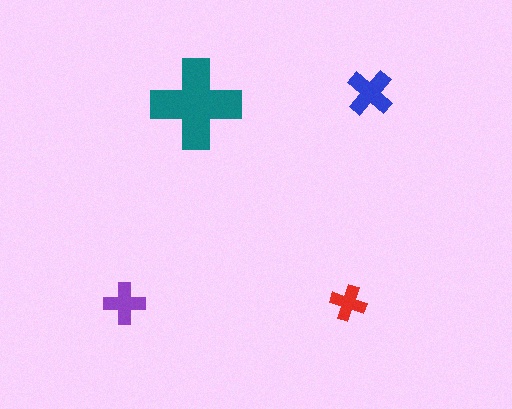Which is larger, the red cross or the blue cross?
The blue one.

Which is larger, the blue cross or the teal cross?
The teal one.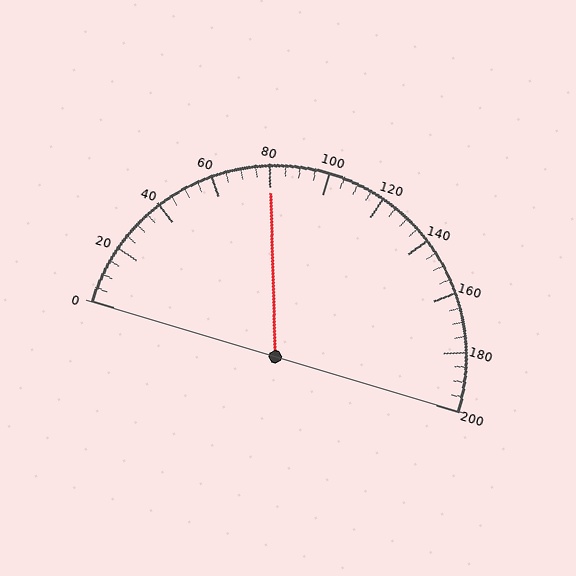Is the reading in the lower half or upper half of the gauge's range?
The reading is in the lower half of the range (0 to 200).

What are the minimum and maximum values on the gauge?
The gauge ranges from 0 to 200.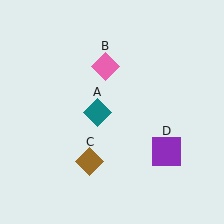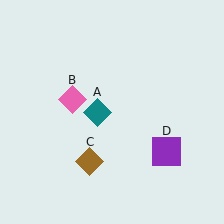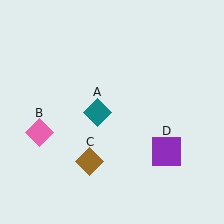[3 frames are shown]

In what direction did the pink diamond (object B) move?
The pink diamond (object B) moved down and to the left.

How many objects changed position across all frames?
1 object changed position: pink diamond (object B).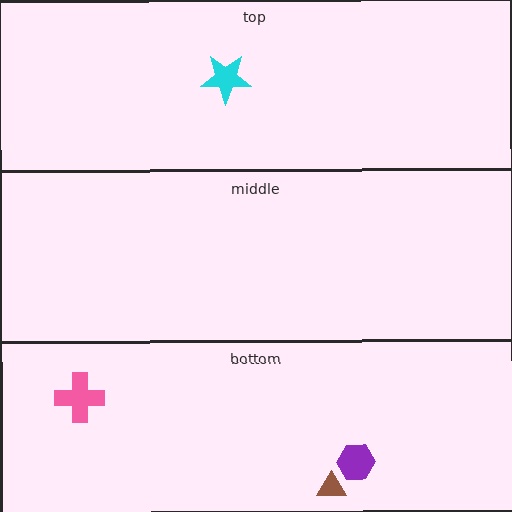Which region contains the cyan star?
The top region.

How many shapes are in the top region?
1.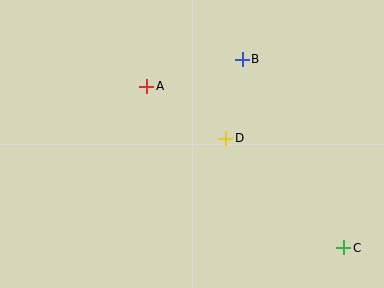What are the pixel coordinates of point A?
Point A is at (147, 86).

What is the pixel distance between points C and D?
The distance between C and D is 161 pixels.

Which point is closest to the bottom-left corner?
Point A is closest to the bottom-left corner.